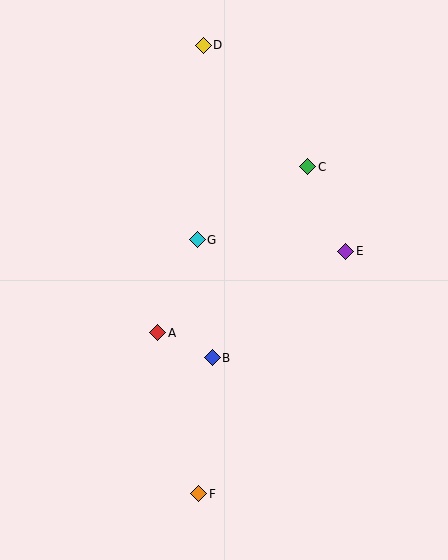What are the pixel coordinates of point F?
Point F is at (199, 494).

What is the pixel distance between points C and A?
The distance between C and A is 224 pixels.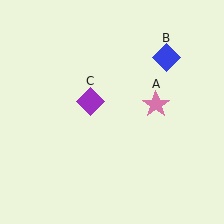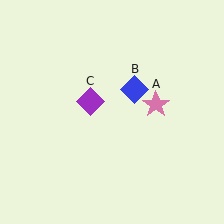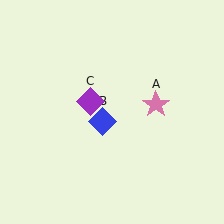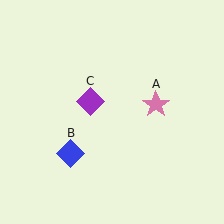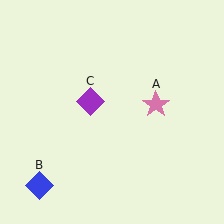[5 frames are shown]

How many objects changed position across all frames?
1 object changed position: blue diamond (object B).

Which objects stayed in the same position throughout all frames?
Pink star (object A) and purple diamond (object C) remained stationary.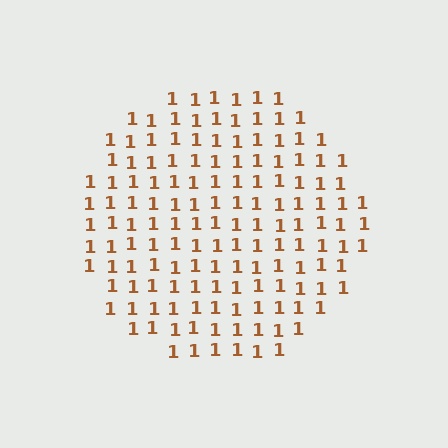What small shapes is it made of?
It is made of small digit 1's.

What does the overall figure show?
The overall figure shows a circle.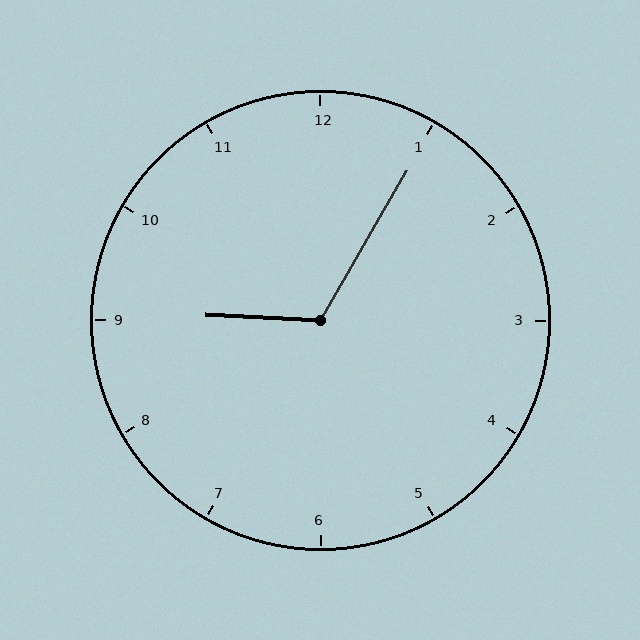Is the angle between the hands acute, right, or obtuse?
It is obtuse.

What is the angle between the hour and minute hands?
Approximately 118 degrees.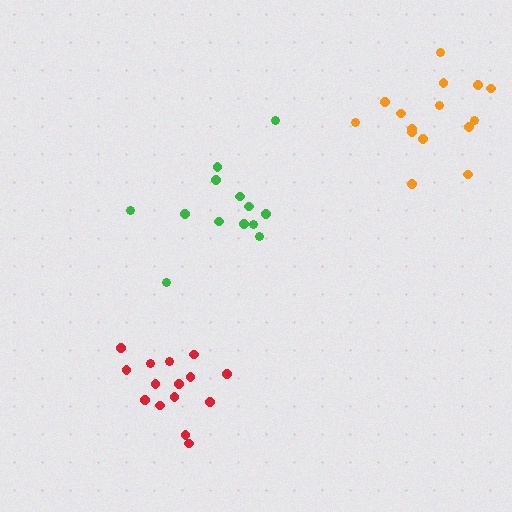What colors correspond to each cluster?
The clusters are colored: red, green, orange.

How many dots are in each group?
Group 1: 15 dots, Group 2: 13 dots, Group 3: 15 dots (43 total).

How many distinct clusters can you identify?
There are 3 distinct clusters.